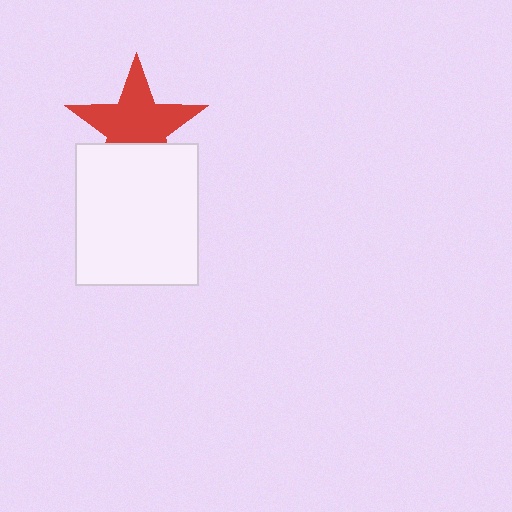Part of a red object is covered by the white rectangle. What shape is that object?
It is a star.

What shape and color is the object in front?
The object in front is a white rectangle.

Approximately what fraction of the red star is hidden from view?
Roughly 31% of the red star is hidden behind the white rectangle.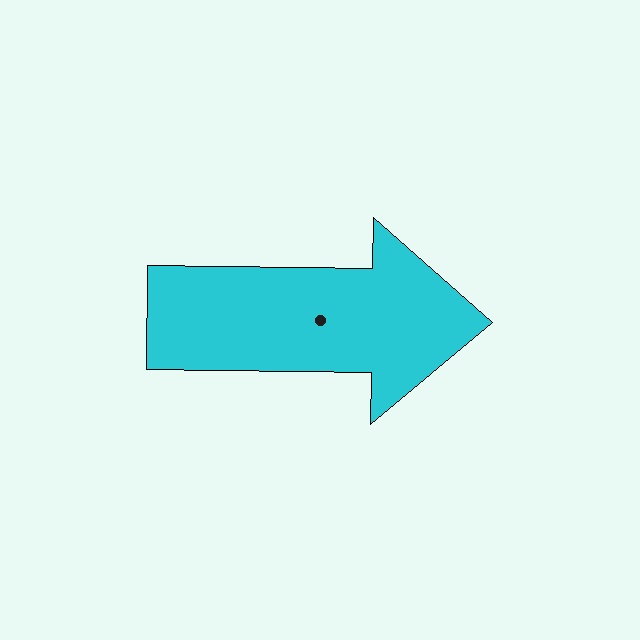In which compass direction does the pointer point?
East.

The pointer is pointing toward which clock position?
Roughly 3 o'clock.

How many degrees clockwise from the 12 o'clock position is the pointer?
Approximately 91 degrees.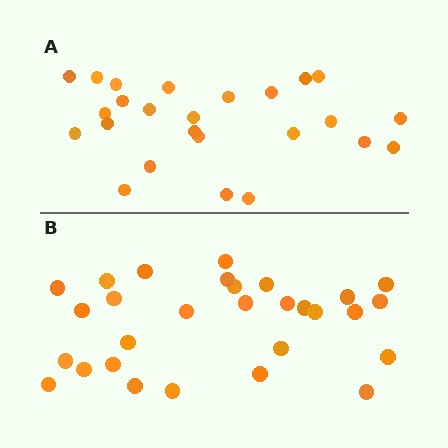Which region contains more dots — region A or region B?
Region B (the bottom region) has more dots.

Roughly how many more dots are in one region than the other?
Region B has about 4 more dots than region A.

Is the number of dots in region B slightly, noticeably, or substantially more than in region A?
Region B has only slightly more — the two regions are fairly close. The ratio is roughly 1.2 to 1.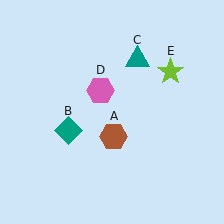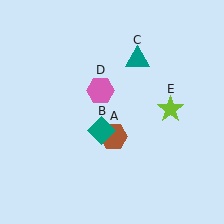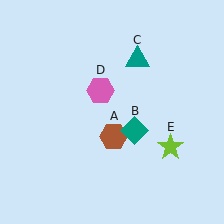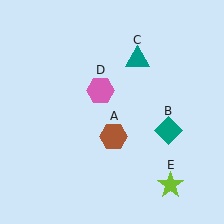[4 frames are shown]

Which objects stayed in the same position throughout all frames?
Brown hexagon (object A) and teal triangle (object C) and pink hexagon (object D) remained stationary.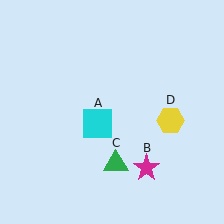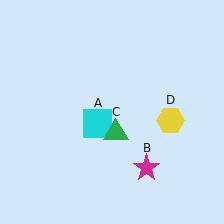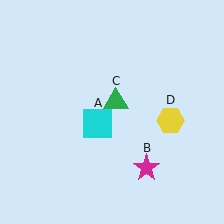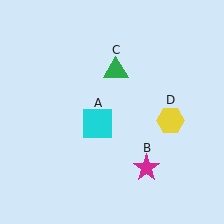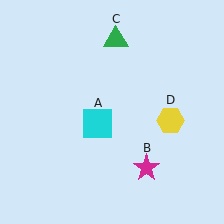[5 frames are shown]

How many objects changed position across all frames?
1 object changed position: green triangle (object C).